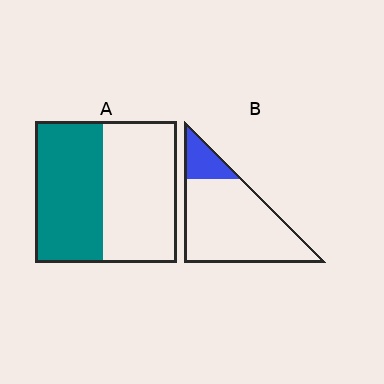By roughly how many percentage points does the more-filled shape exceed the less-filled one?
By roughly 30 percentage points (A over B).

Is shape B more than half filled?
No.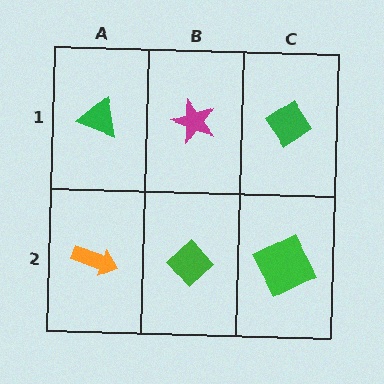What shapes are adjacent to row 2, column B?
A magenta star (row 1, column B), an orange arrow (row 2, column A), a green square (row 2, column C).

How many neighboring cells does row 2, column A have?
2.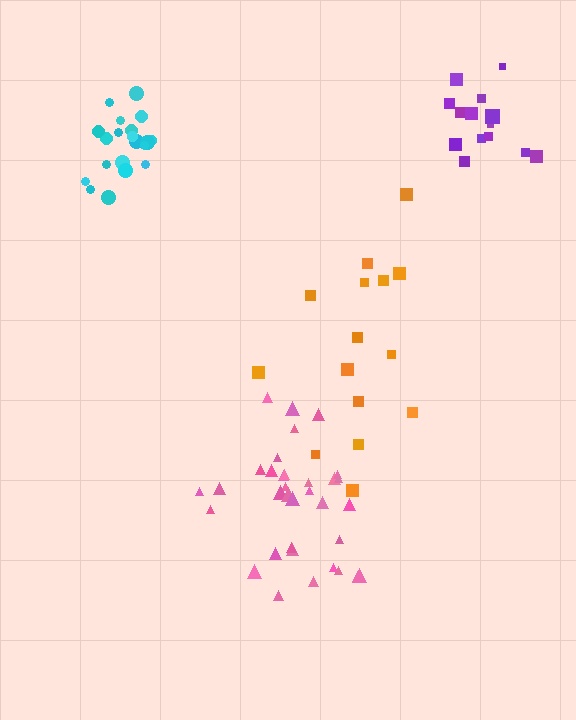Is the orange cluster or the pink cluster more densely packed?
Pink.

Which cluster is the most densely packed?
Cyan.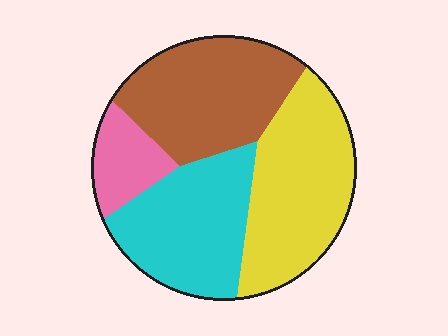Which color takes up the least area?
Pink, at roughly 10%.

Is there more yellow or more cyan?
Yellow.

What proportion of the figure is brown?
Brown covers around 30% of the figure.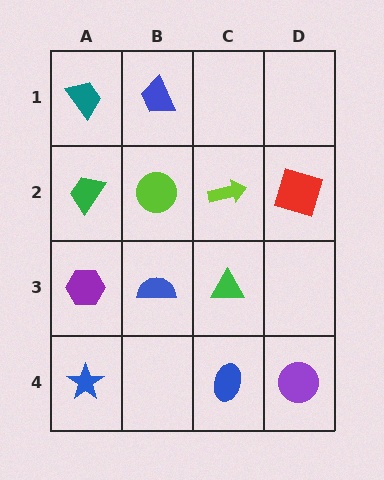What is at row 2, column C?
A lime arrow.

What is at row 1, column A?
A teal trapezoid.